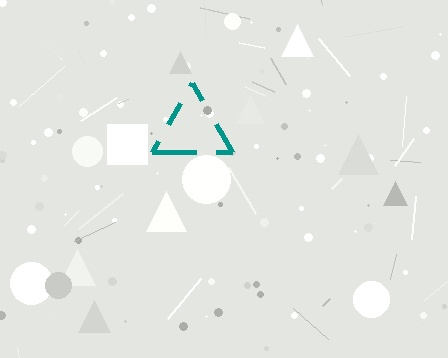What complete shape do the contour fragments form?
The contour fragments form a triangle.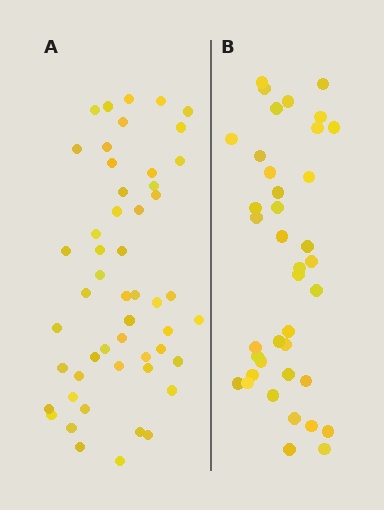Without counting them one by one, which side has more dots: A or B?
Region A (the left region) has more dots.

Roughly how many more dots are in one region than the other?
Region A has roughly 12 or so more dots than region B.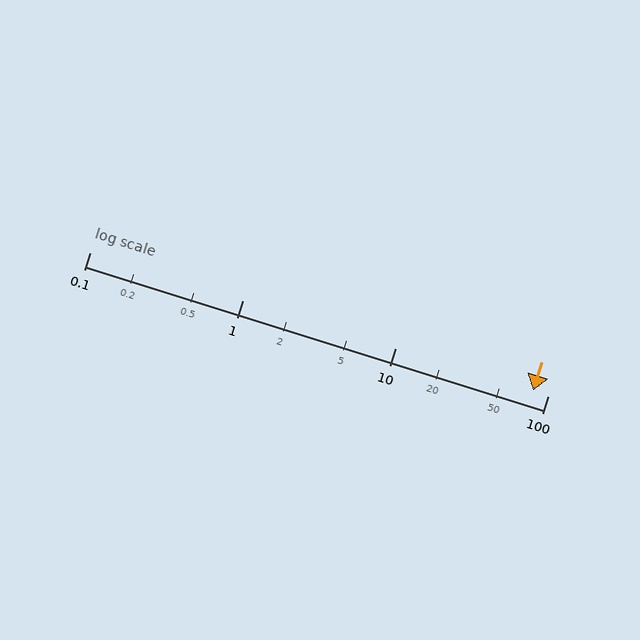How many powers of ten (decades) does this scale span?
The scale spans 3 decades, from 0.1 to 100.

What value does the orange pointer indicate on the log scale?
The pointer indicates approximately 80.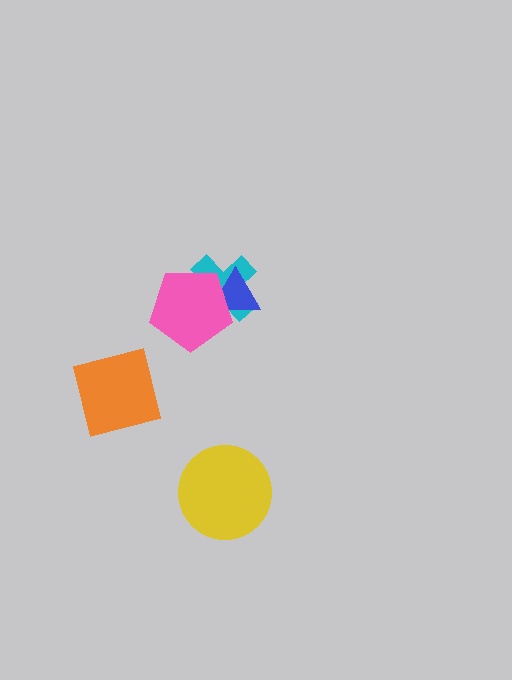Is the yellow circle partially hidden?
No, no other shape covers it.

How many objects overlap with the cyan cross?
2 objects overlap with the cyan cross.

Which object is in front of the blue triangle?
The pink pentagon is in front of the blue triangle.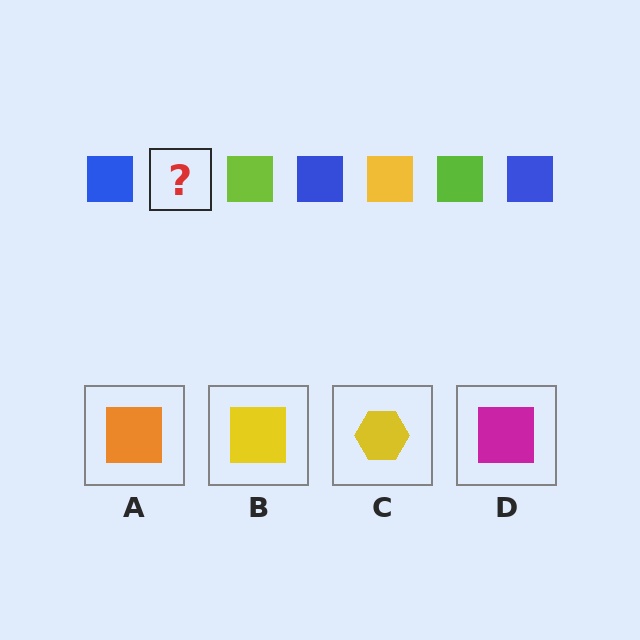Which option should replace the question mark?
Option B.